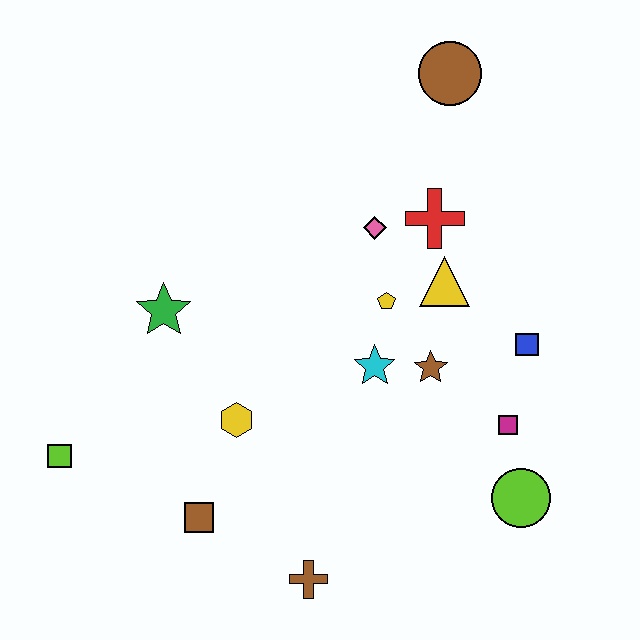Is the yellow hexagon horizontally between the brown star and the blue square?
No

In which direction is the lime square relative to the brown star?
The lime square is to the left of the brown star.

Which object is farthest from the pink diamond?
The lime square is farthest from the pink diamond.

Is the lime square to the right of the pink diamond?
No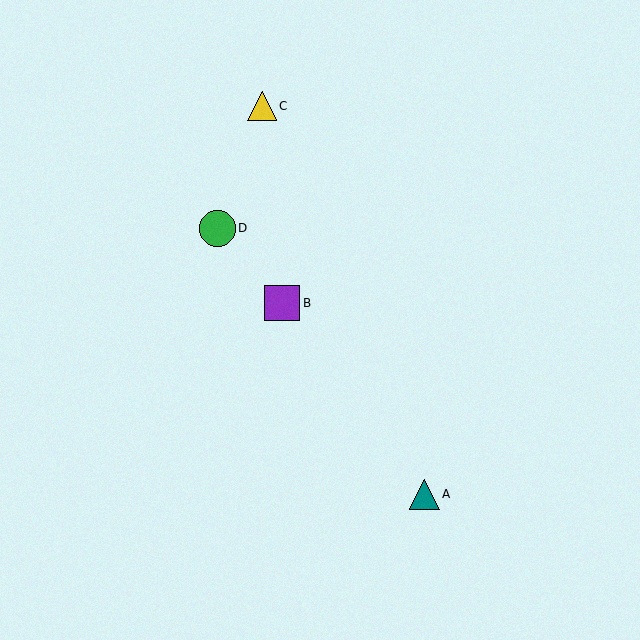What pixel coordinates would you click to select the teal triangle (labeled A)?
Click at (425, 494) to select the teal triangle A.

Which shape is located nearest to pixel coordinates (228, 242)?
The green circle (labeled D) at (218, 228) is nearest to that location.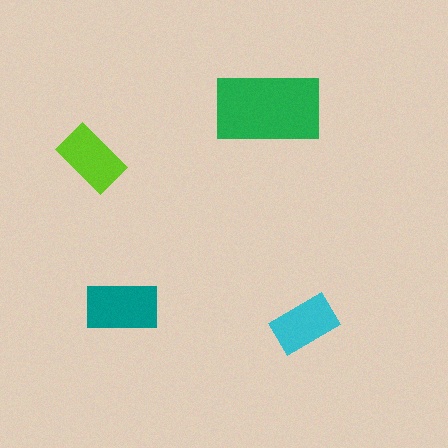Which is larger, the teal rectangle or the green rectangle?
The green one.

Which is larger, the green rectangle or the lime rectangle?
The green one.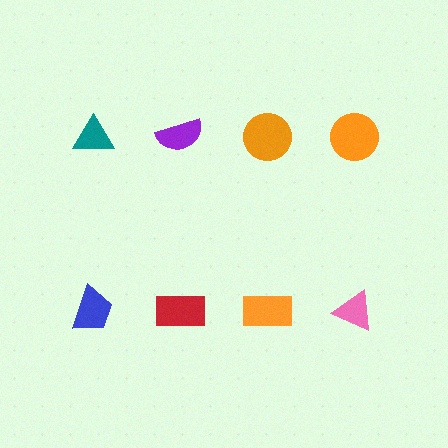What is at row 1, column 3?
An orange circle.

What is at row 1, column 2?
A purple semicircle.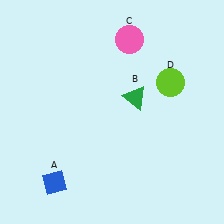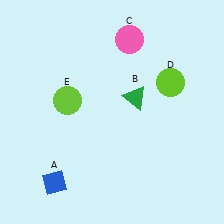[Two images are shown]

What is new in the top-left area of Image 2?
A lime circle (E) was added in the top-left area of Image 2.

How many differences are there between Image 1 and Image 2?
There is 1 difference between the two images.